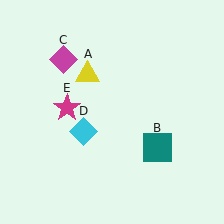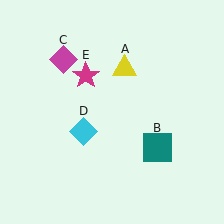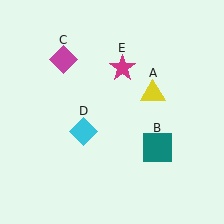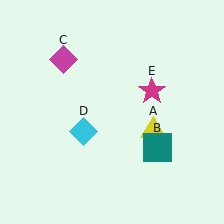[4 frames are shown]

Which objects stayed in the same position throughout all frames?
Teal square (object B) and magenta diamond (object C) and cyan diamond (object D) remained stationary.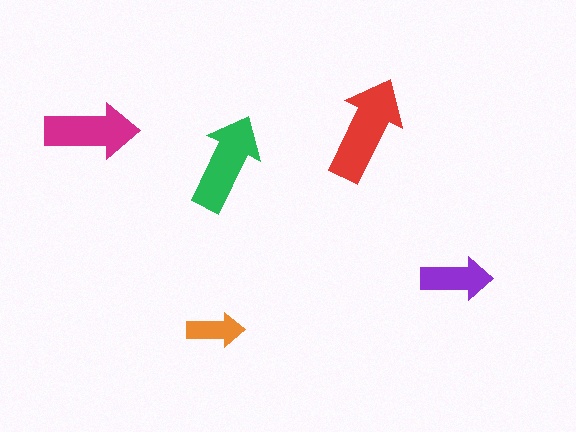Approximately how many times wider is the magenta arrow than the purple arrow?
About 1.5 times wider.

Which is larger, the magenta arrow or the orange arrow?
The magenta one.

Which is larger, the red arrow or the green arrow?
The red one.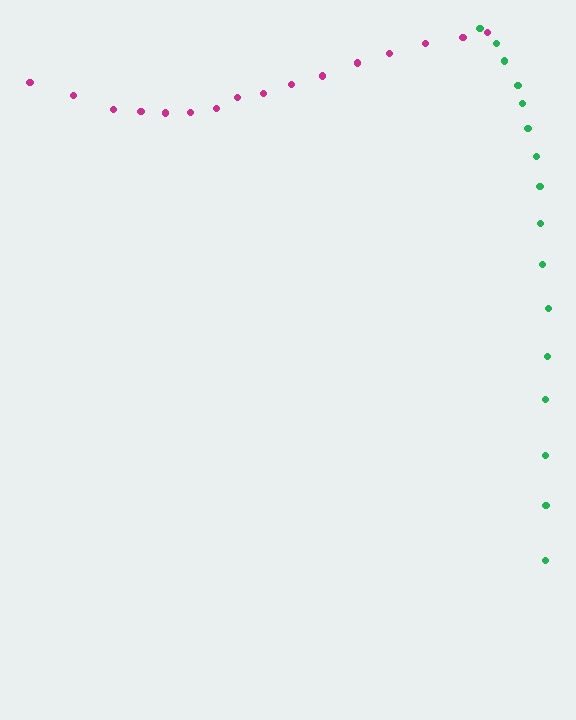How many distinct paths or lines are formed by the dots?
There are 2 distinct paths.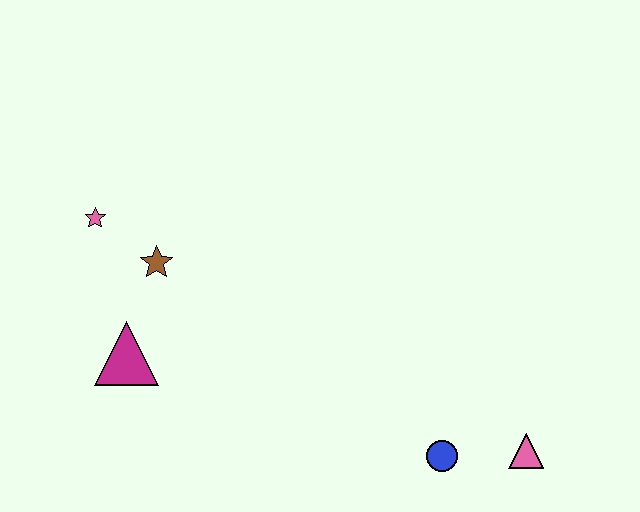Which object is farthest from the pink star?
The pink triangle is farthest from the pink star.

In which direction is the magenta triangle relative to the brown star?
The magenta triangle is below the brown star.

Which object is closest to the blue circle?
The pink triangle is closest to the blue circle.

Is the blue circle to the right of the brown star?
Yes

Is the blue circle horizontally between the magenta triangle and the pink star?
No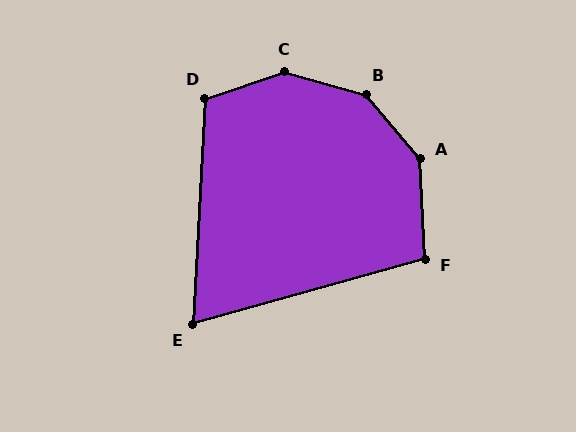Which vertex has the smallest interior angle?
E, at approximately 71 degrees.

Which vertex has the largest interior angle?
B, at approximately 146 degrees.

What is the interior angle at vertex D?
Approximately 111 degrees (obtuse).